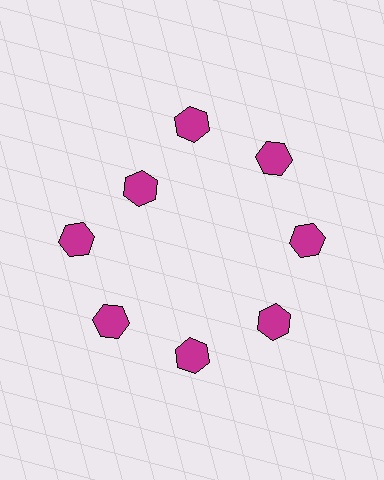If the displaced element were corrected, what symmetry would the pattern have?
It would have 8-fold rotational symmetry — the pattern would map onto itself every 45 degrees.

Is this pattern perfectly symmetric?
No. The 8 magenta hexagons are arranged in a ring, but one element near the 10 o'clock position is pulled inward toward the center, breaking the 8-fold rotational symmetry.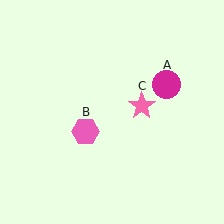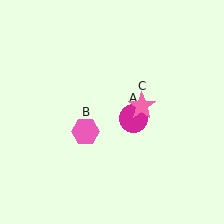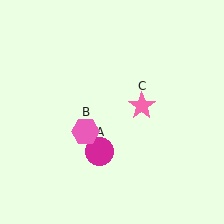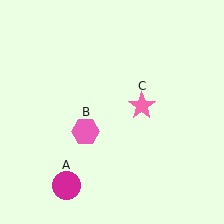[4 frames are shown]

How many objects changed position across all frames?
1 object changed position: magenta circle (object A).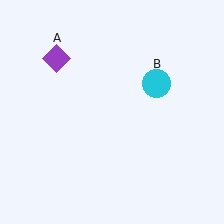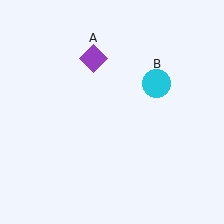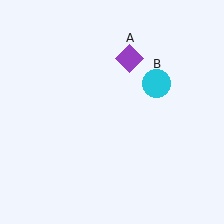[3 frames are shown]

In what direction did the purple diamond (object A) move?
The purple diamond (object A) moved right.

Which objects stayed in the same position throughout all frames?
Cyan circle (object B) remained stationary.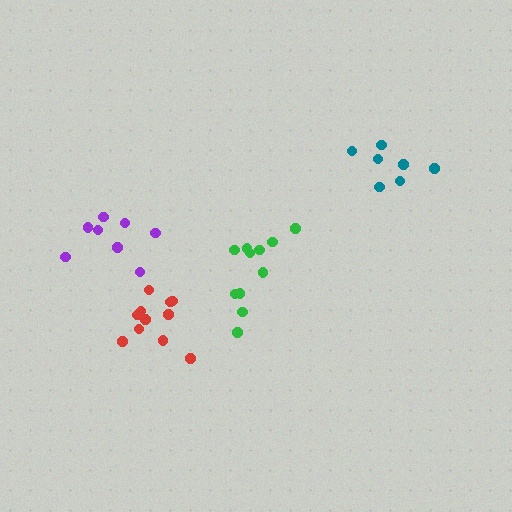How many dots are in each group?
Group 1: 8 dots, Group 2: 7 dots, Group 3: 11 dots, Group 4: 11 dots (37 total).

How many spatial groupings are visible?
There are 4 spatial groupings.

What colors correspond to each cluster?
The clusters are colored: purple, teal, red, green.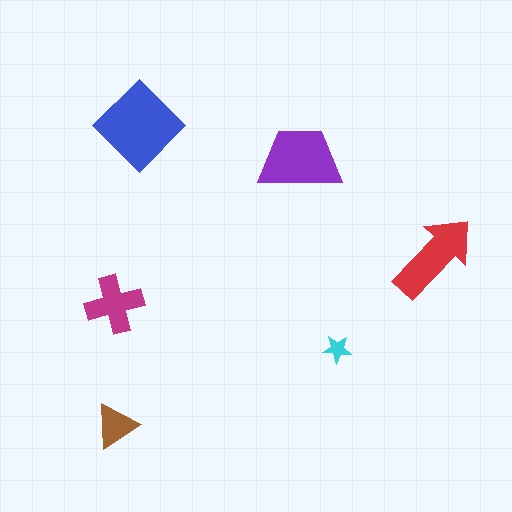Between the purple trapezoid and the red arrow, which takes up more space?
The purple trapezoid.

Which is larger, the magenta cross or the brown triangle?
The magenta cross.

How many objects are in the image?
There are 6 objects in the image.